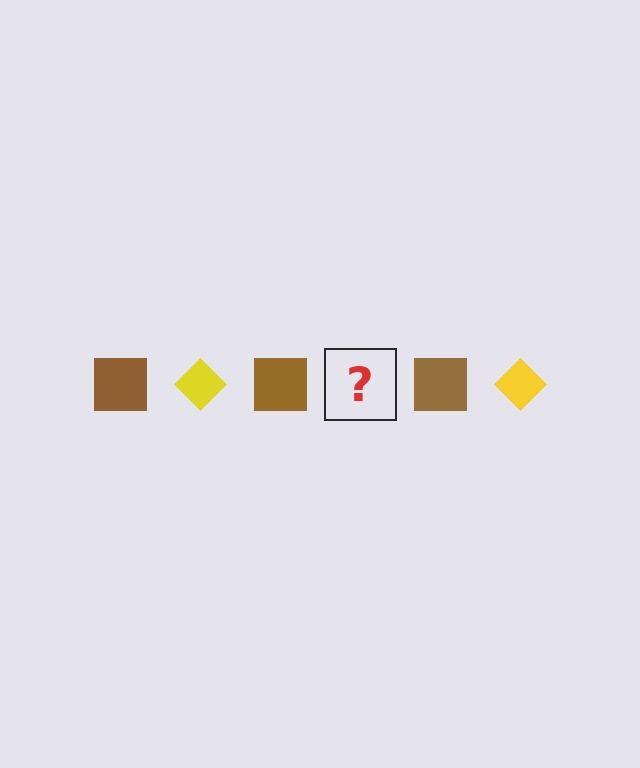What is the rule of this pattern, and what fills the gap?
The rule is that the pattern alternates between brown square and yellow diamond. The gap should be filled with a yellow diamond.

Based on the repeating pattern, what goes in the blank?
The blank should be a yellow diamond.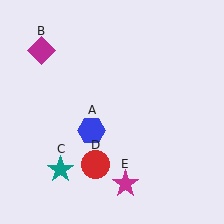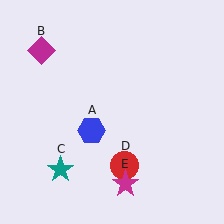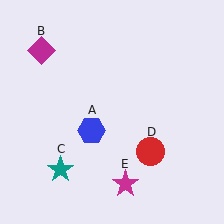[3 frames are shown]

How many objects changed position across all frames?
1 object changed position: red circle (object D).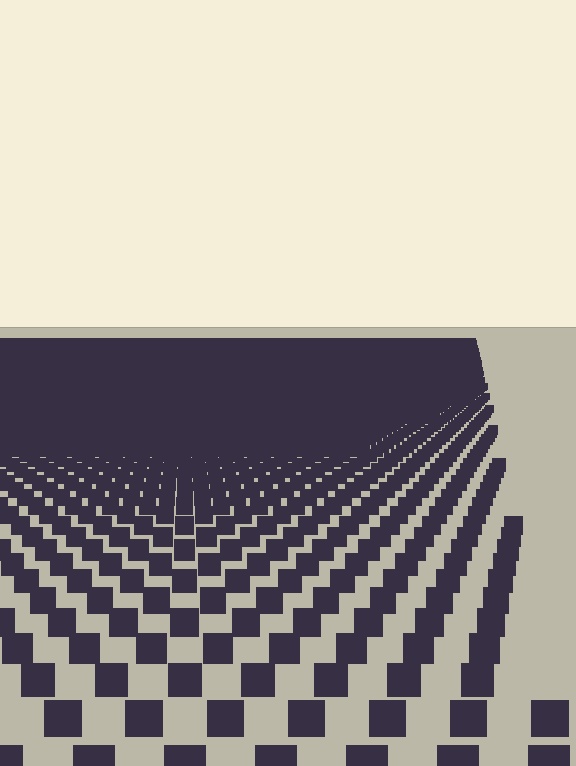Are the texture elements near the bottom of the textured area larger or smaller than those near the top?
Larger. Near the bottom, elements are closer to the viewer and appear at a bigger on-screen size.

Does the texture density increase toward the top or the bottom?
Density increases toward the top.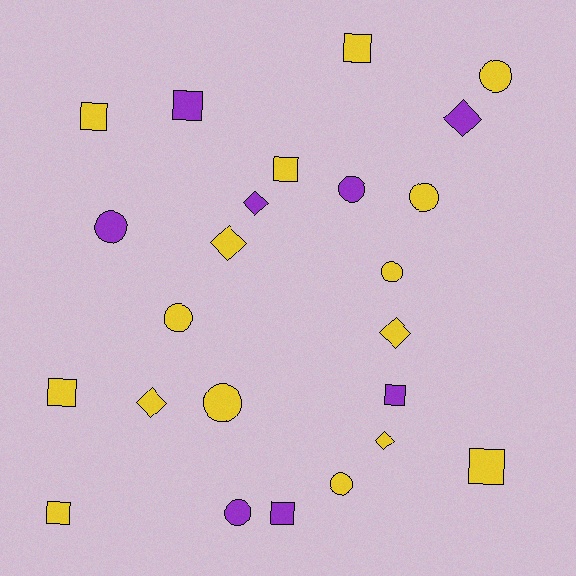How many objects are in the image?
There are 24 objects.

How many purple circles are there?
There are 3 purple circles.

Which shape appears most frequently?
Square, with 9 objects.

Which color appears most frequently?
Yellow, with 16 objects.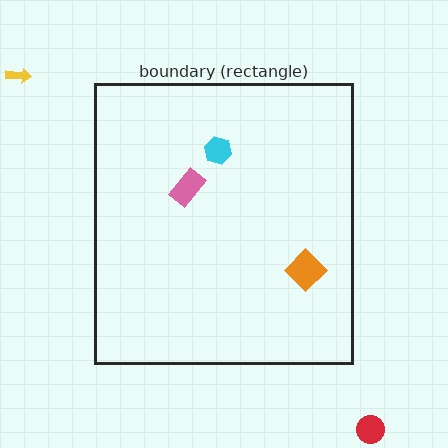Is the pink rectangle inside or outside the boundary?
Inside.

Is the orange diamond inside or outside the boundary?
Inside.